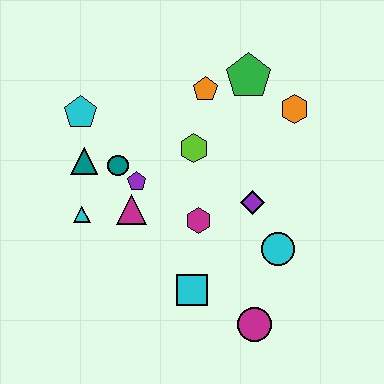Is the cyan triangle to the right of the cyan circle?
No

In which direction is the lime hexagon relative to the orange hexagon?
The lime hexagon is to the left of the orange hexagon.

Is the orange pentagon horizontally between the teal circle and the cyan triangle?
No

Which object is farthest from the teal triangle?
The magenta circle is farthest from the teal triangle.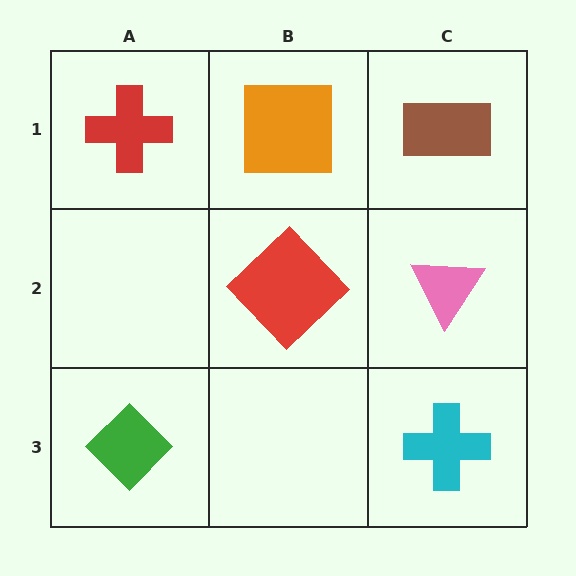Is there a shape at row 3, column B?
No, that cell is empty.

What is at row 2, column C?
A pink triangle.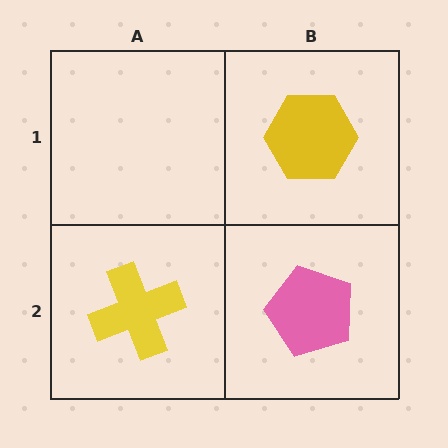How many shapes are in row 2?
2 shapes.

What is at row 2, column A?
A yellow cross.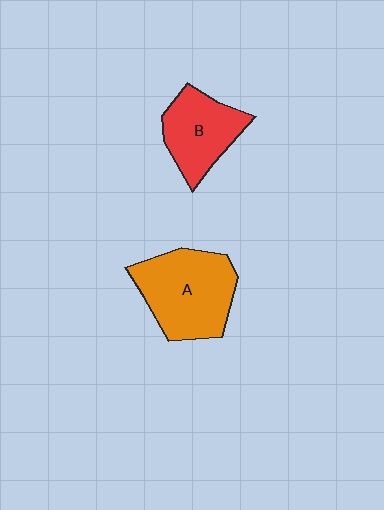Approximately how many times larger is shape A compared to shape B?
Approximately 1.4 times.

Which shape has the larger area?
Shape A (orange).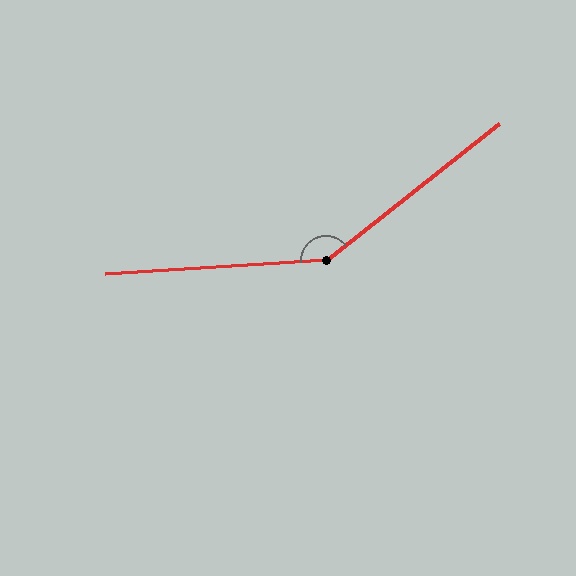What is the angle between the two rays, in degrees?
Approximately 145 degrees.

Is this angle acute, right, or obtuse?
It is obtuse.